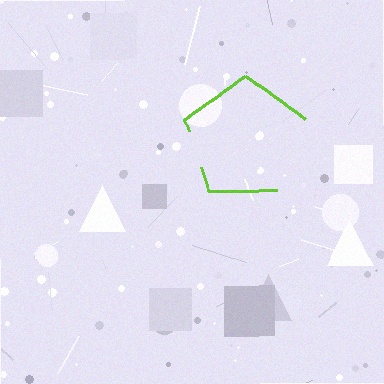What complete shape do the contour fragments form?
The contour fragments form a pentagon.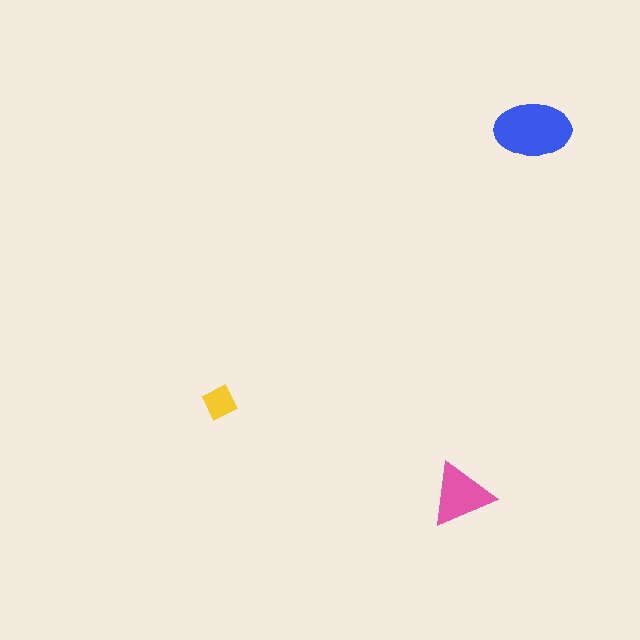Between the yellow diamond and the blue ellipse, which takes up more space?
The blue ellipse.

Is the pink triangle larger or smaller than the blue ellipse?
Smaller.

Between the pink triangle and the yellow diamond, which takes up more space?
The pink triangle.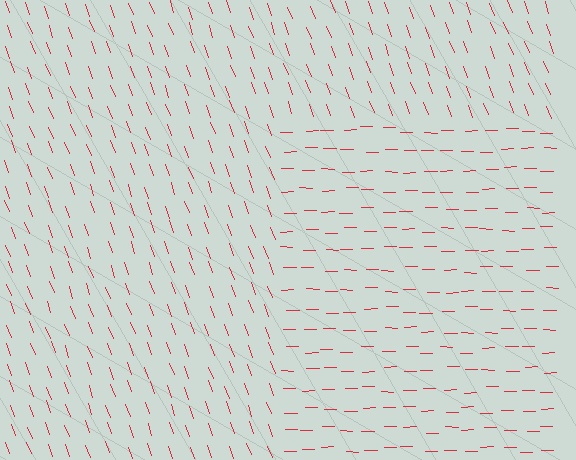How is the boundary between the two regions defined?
The boundary is defined purely by a change in line orientation (approximately 70 degrees difference). All lines are the same color and thickness.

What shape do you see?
I see a rectangle.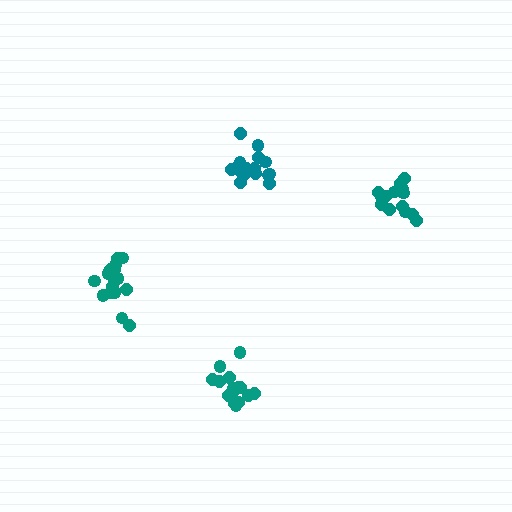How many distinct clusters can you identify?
There are 4 distinct clusters.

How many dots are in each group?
Group 1: 18 dots, Group 2: 15 dots, Group 3: 15 dots, Group 4: 20 dots (68 total).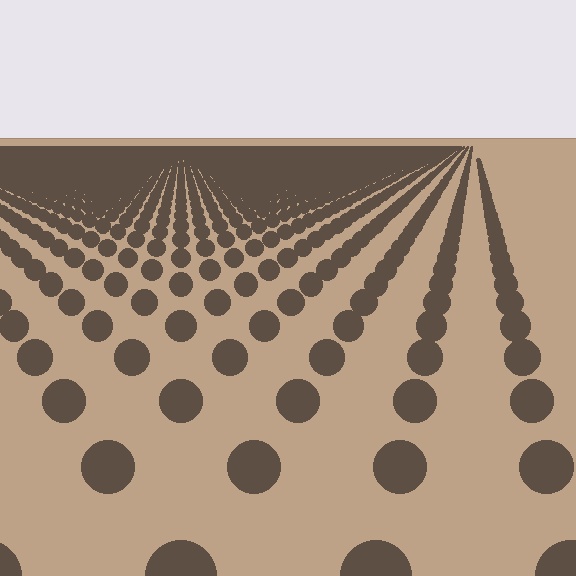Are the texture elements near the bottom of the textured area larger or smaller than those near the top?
Larger. Near the bottom, elements are closer to the viewer and appear at a bigger on-screen size.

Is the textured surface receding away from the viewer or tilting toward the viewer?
The surface is receding away from the viewer. Texture elements get smaller and denser toward the top.